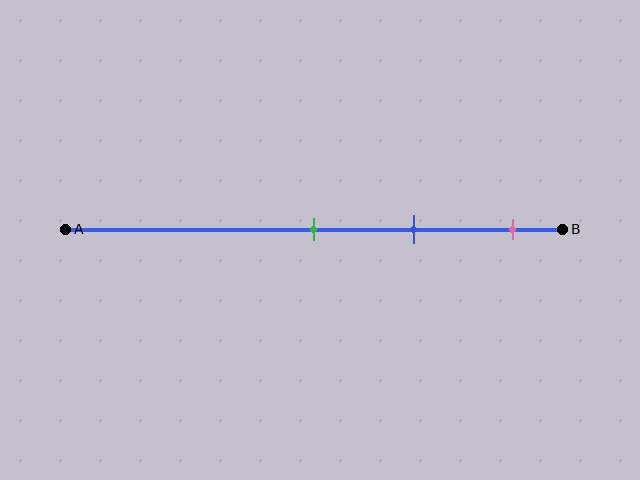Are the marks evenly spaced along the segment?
Yes, the marks are approximately evenly spaced.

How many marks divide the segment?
There are 3 marks dividing the segment.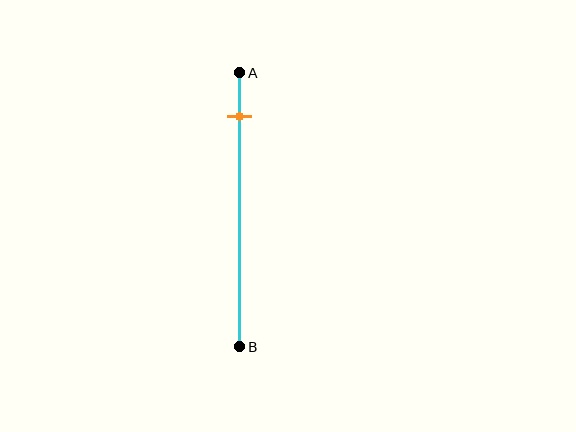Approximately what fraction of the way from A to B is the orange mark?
The orange mark is approximately 15% of the way from A to B.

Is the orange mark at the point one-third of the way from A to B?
No, the mark is at about 15% from A, not at the 33% one-third point.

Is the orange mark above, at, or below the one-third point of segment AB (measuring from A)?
The orange mark is above the one-third point of segment AB.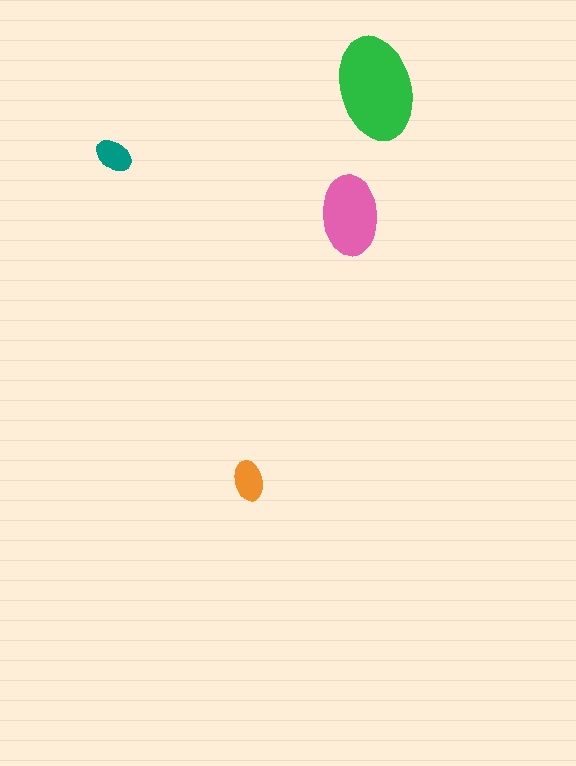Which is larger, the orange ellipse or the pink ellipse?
The pink one.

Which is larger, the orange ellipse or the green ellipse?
The green one.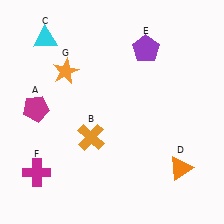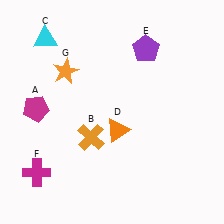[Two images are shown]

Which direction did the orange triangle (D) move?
The orange triangle (D) moved left.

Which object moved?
The orange triangle (D) moved left.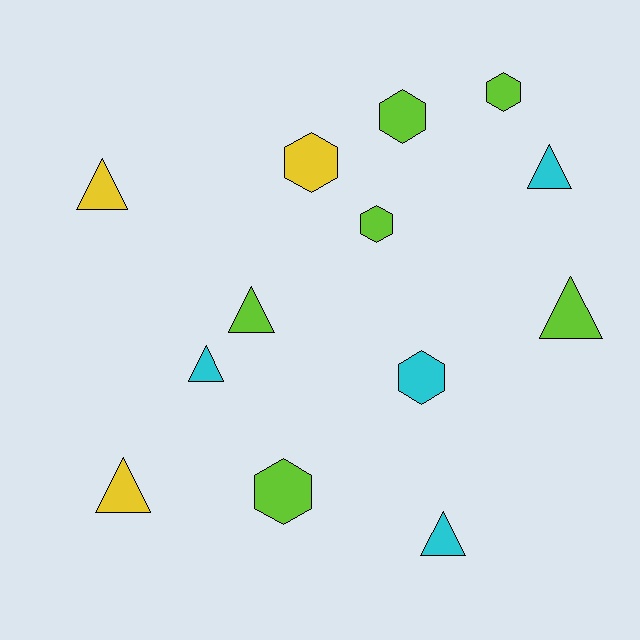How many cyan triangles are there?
There are 3 cyan triangles.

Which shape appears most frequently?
Triangle, with 7 objects.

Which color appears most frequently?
Lime, with 6 objects.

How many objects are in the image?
There are 13 objects.